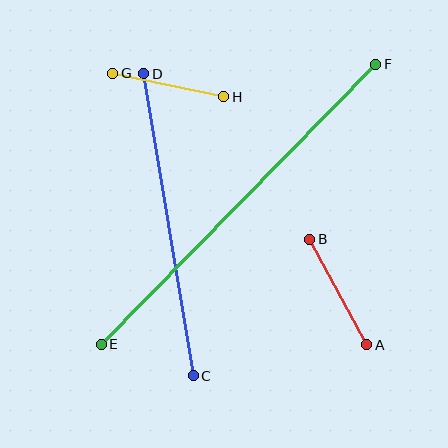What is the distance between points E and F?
The distance is approximately 392 pixels.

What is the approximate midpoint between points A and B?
The midpoint is at approximately (338, 292) pixels.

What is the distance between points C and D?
The distance is approximately 306 pixels.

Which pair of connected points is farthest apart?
Points E and F are farthest apart.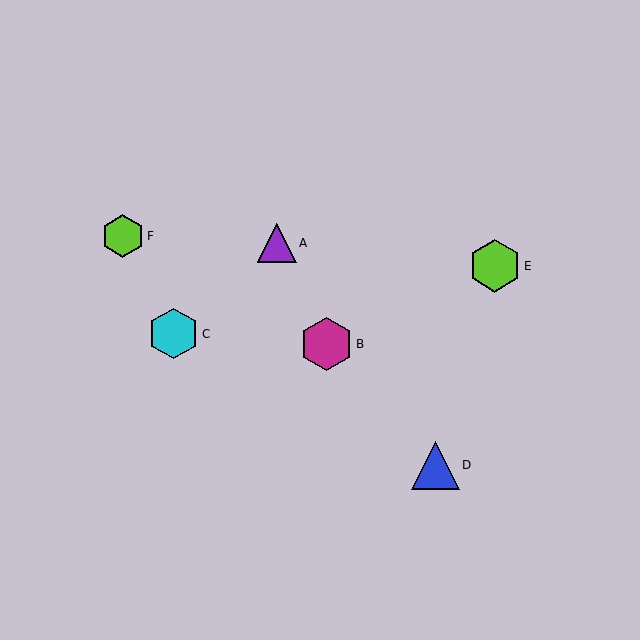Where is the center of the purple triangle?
The center of the purple triangle is at (277, 243).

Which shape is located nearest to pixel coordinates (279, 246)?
The purple triangle (labeled A) at (277, 243) is nearest to that location.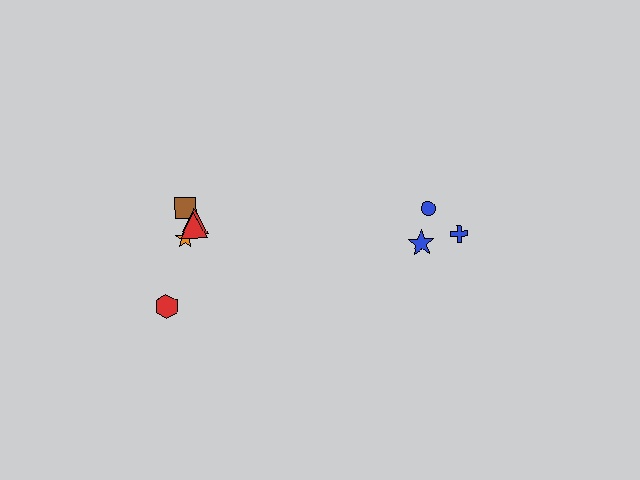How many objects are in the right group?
There are 3 objects.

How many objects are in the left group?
There are 5 objects.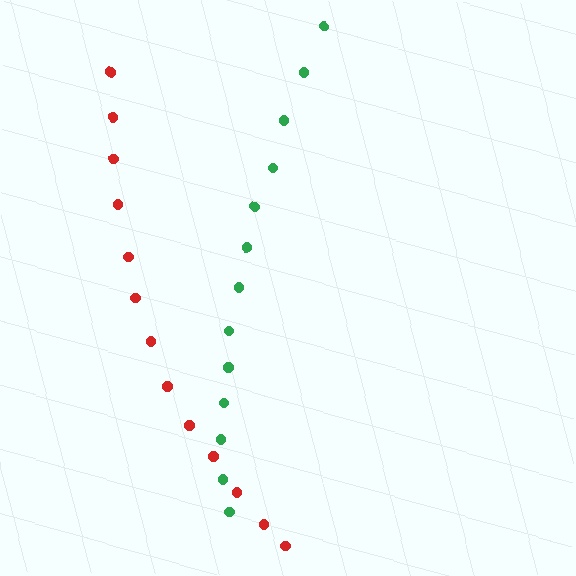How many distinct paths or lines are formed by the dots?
There are 2 distinct paths.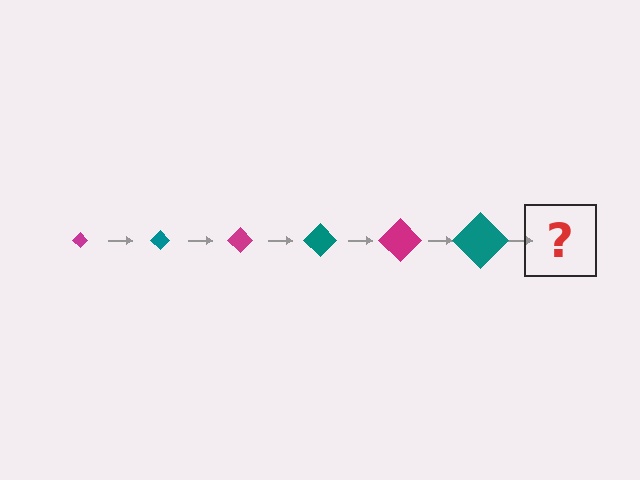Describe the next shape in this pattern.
It should be a magenta diamond, larger than the previous one.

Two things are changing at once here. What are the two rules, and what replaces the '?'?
The two rules are that the diamond grows larger each step and the color cycles through magenta and teal. The '?' should be a magenta diamond, larger than the previous one.